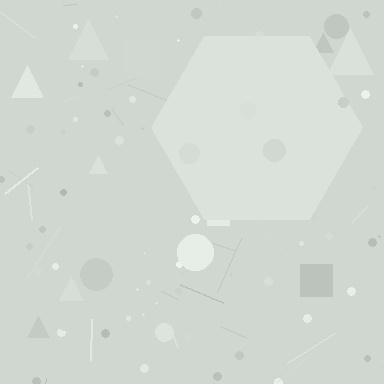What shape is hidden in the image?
A hexagon is hidden in the image.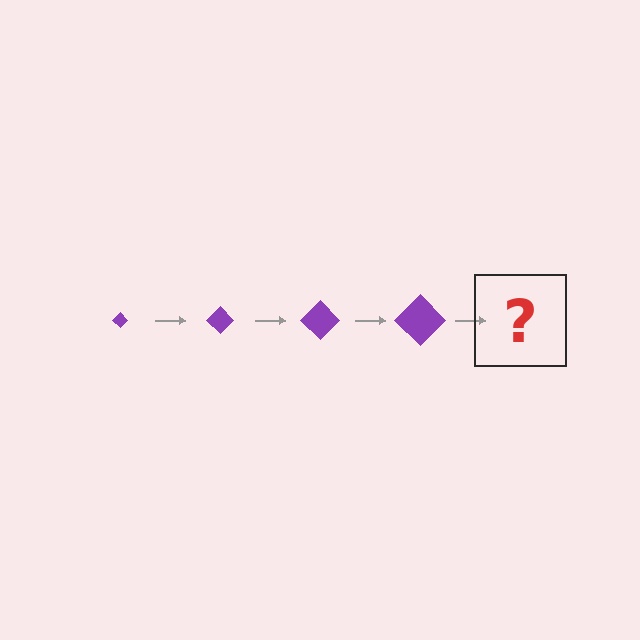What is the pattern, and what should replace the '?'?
The pattern is that the diamond gets progressively larger each step. The '?' should be a purple diamond, larger than the previous one.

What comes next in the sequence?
The next element should be a purple diamond, larger than the previous one.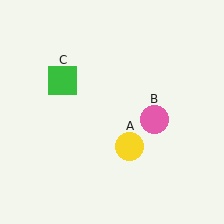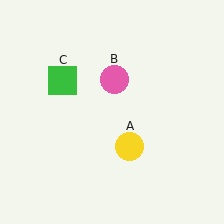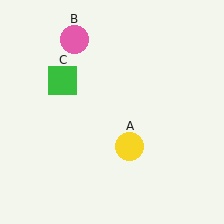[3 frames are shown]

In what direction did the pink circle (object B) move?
The pink circle (object B) moved up and to the left.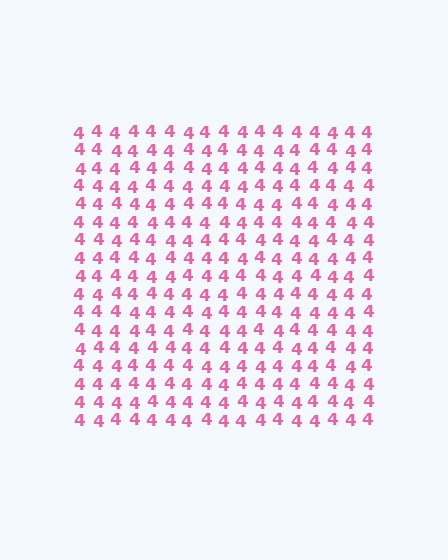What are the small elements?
The small elements are digit 4's.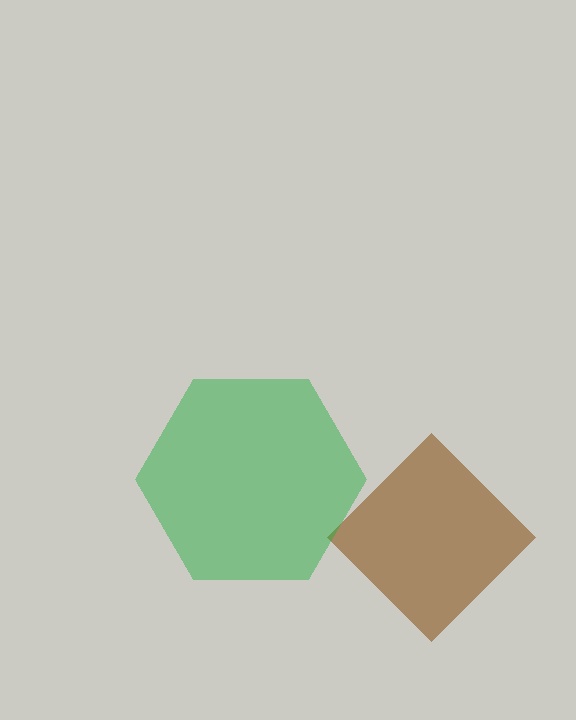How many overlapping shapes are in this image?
There are 2 overlapping shapes in the image.